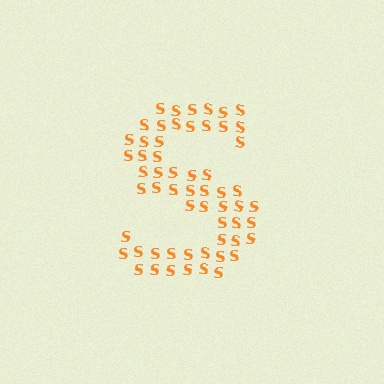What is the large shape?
The large shape is the letter S.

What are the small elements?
The small elements are letter S's.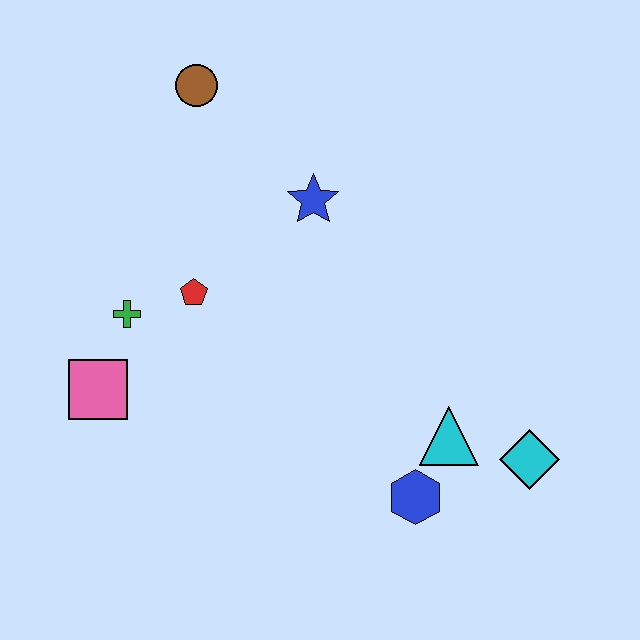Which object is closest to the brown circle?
The blue star is closest to the brown circle.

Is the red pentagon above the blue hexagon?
Yes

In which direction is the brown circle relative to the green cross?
The brown circle is above the green cross.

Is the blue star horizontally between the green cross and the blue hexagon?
Yes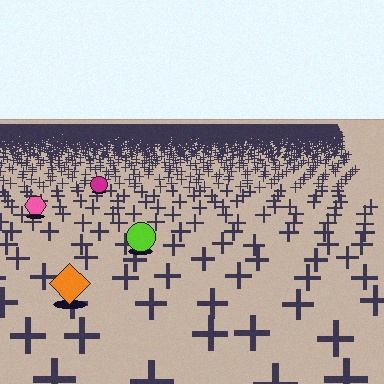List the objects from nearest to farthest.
From nearest to farthest: the orange diamond, the lime circle, the pink hexagon, the magenta circle.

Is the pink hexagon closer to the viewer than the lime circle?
No. The lime circle is closer — you can tell from the texture gradient: the ground texture is coarser near it.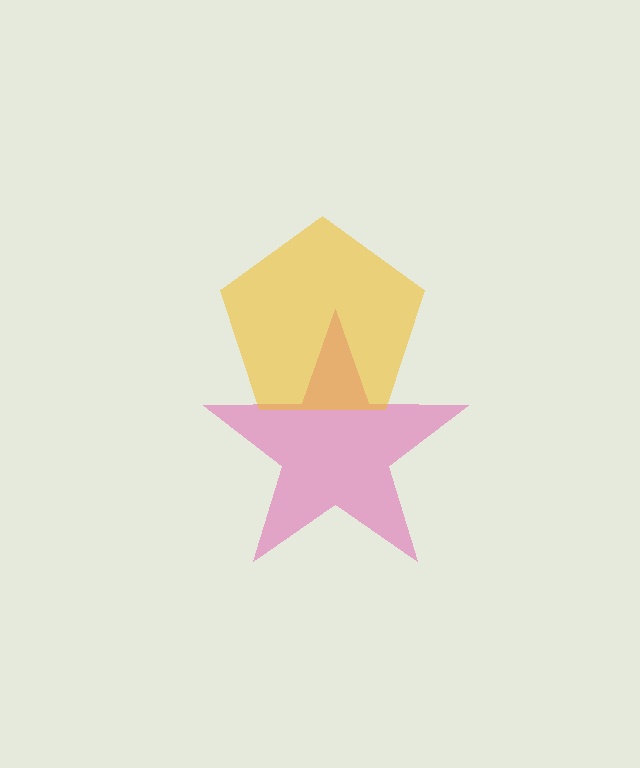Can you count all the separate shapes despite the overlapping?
Yes, there are 2 separate shapes.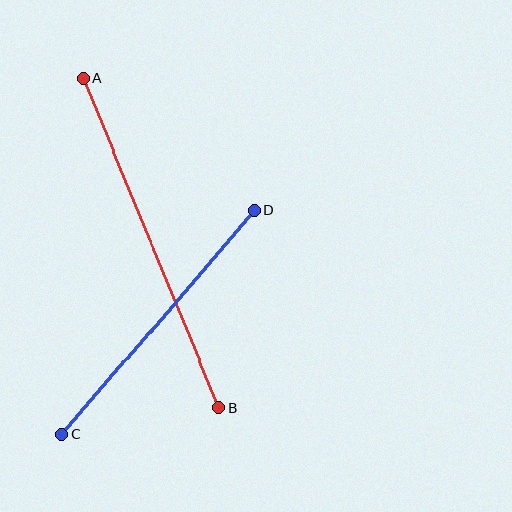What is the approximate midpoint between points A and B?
The midpoint is at approximately (151, 243) pixels.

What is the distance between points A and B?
The distance is approximately 356 pixels.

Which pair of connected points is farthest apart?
Points A and B are farthest apart.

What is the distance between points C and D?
The distance is approximately 295 pixels.